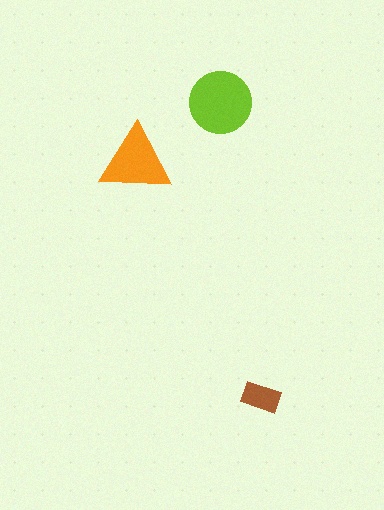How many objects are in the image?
There are 3 objects in the image.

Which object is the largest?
The lime circle.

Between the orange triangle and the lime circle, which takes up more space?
The lime circle.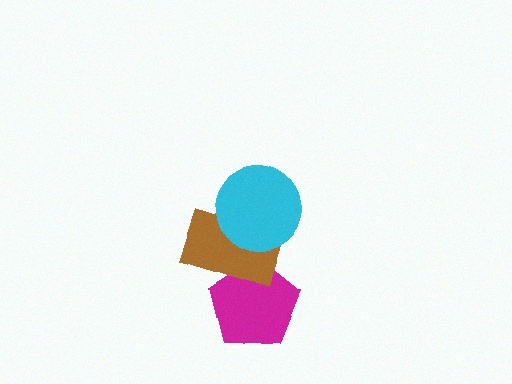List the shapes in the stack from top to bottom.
From top to bottom: the cyan circle, the brown rectangle, the magenta pentagon.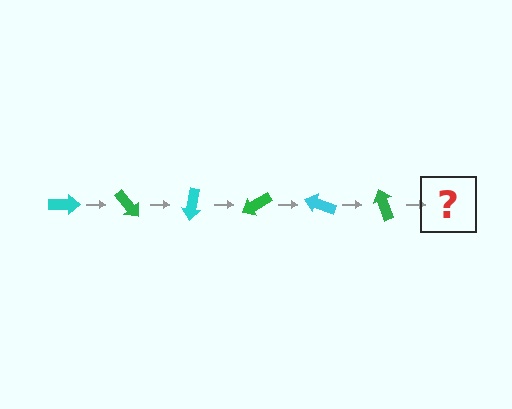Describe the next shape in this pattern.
It should be a cyan arrow, rotated 300 degrees from the start.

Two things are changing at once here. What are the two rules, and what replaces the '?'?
The two rules are that it rotates 50 degrees each step and the color cycles through cyan and green. The '?' should be a cyan arrow, rotated 300 degrees from the start.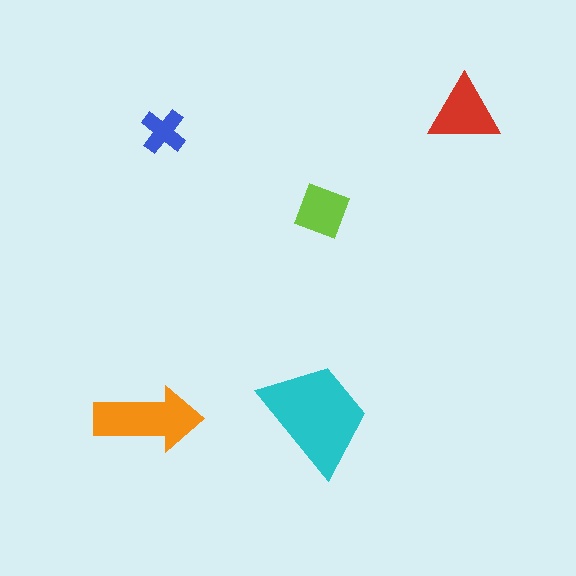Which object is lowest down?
The orange arrow is bottommost.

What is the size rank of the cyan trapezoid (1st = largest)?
1st.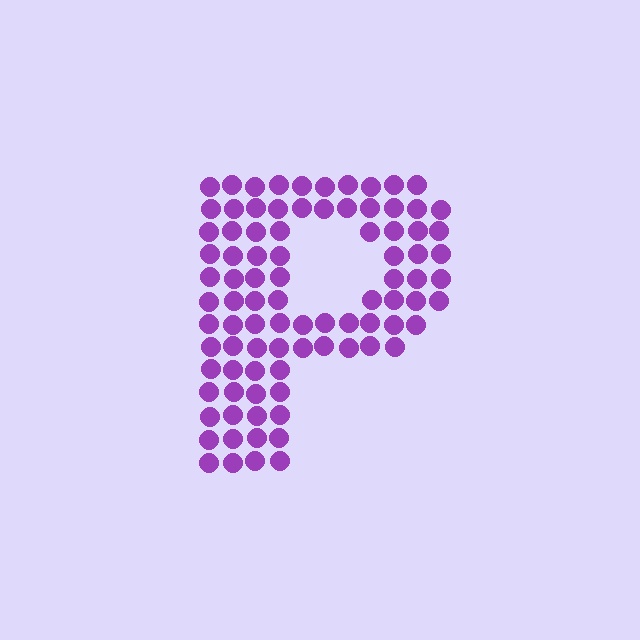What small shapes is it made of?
It is made of small circles.